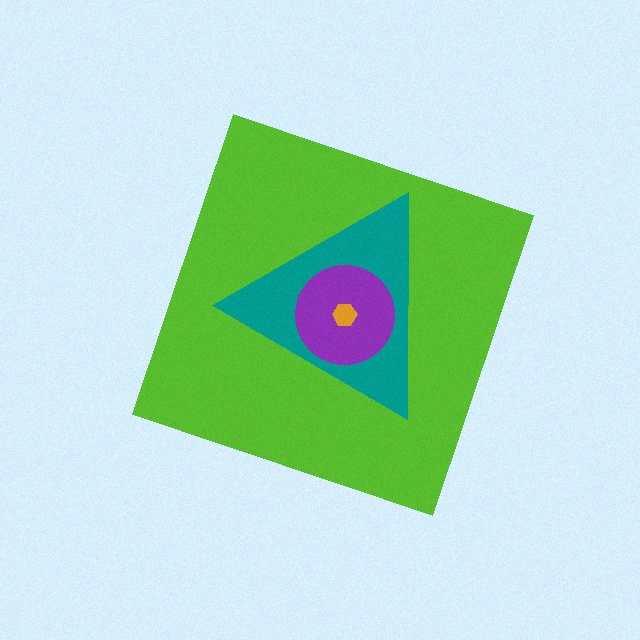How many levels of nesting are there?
4.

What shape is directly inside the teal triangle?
The purple circle.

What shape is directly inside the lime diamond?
The teal triangle.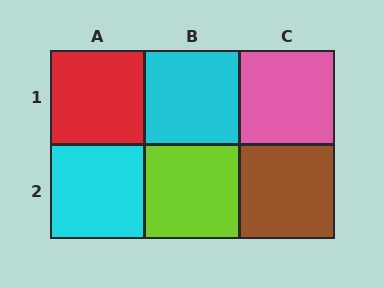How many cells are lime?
1 cell is lime.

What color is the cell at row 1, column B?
Cyan.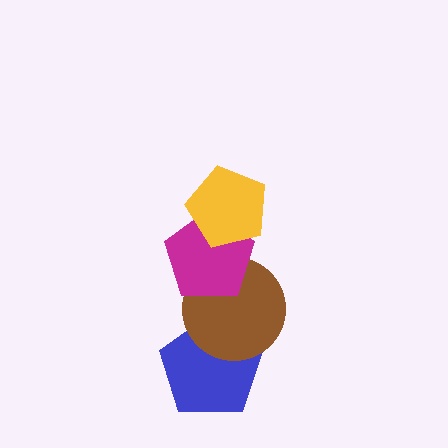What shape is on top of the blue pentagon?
The brown circle is on top of the blue pentagon.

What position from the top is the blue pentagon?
The blue pentagon is 4th from the top.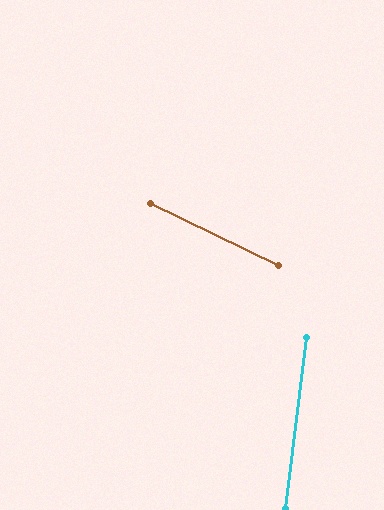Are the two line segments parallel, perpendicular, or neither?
Neither parallel nor perpendicular — they differ by about 71°.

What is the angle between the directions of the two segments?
Approximately 71 degrees.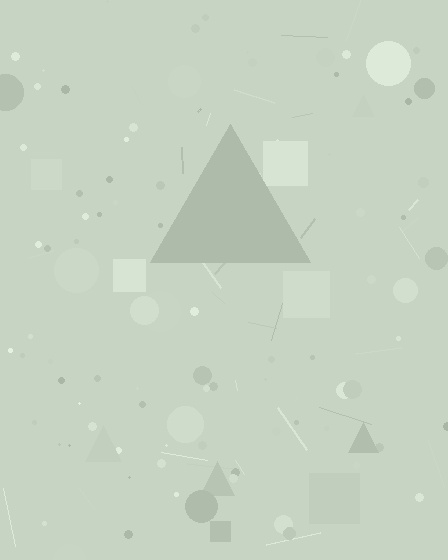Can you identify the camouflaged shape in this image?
The camouflaged shape is a triangle.